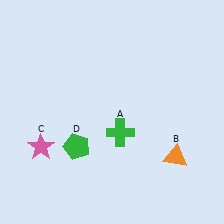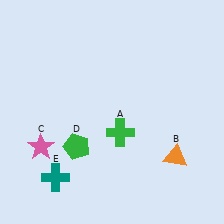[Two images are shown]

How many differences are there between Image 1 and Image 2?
There is 1 difference between the two images.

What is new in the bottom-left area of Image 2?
A teal cross (E) was added in the bottom-left area of Image 2.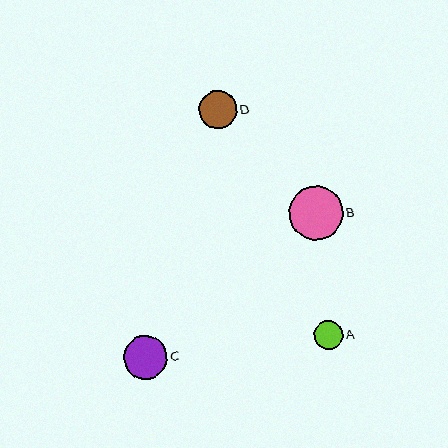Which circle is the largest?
Circle B is the largest with a size of approximately 54 pixels.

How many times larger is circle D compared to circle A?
Circle D is approximately 1.3 times the size of circle A.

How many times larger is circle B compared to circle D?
Circle B is approximately 1.4 times the size of circle D.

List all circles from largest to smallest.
From largest to smallest: B, C, D, A.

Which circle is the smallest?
Circle A is the smallest with a size of approximately 29 pixels.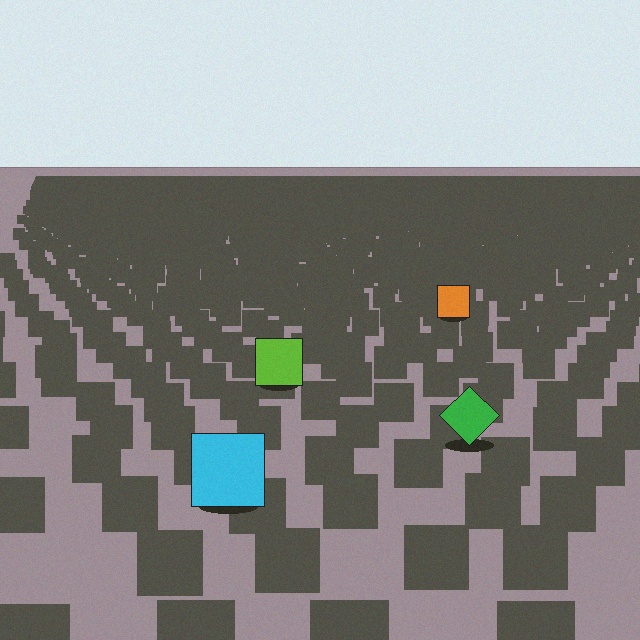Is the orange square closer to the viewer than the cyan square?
No. The cyan square is closer — you can tell from the texture gradient: the ground texture is coarser near it.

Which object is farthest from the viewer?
The orange square is farthest from the viewer. It appears smaller and the ground texture around it is denser.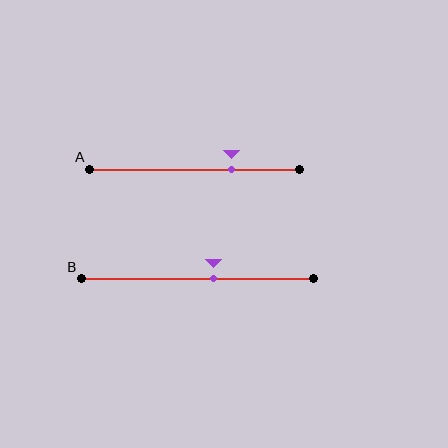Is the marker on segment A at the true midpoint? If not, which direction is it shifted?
No, the marker on segment A is shifted to the right by about 17% of the segment length.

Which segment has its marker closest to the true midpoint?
Segment B has its marker closest to the true midpoint.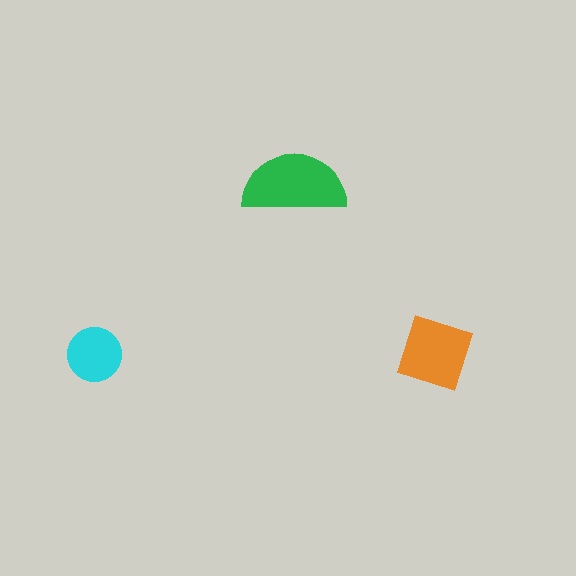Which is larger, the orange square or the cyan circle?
The orange square.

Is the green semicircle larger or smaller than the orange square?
Larger.